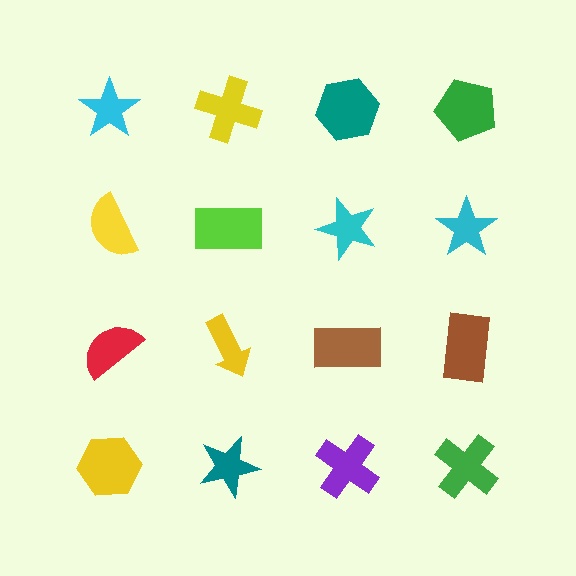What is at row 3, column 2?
A yellow arrow.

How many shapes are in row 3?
4 shapes.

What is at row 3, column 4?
A brown rectangle.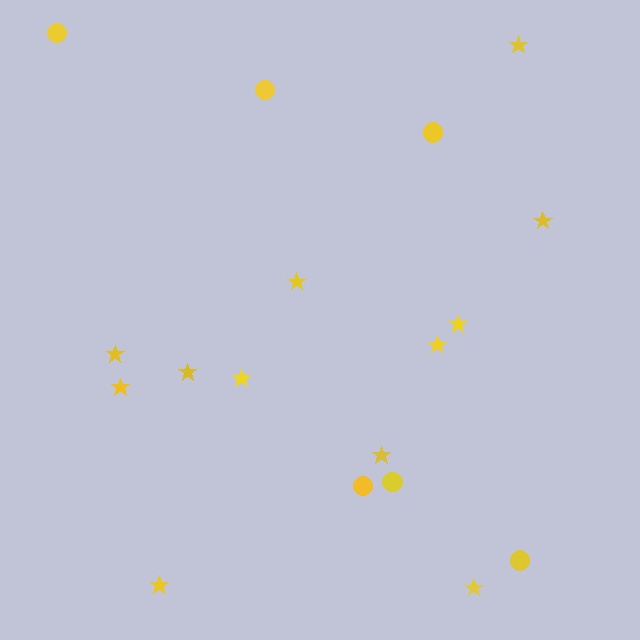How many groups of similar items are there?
There are 2 groups: one group of stars (12) and one group of circles (6).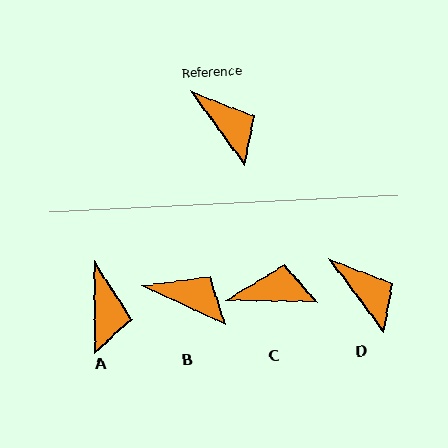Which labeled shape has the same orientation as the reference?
D.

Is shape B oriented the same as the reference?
No, it is off by about 29 degrees.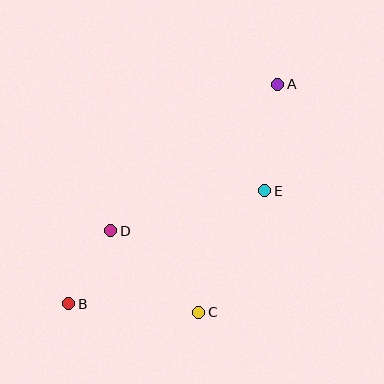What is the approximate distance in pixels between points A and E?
The distance between A and E is approximately 107 pixels.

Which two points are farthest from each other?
Points A and B are farthest from each other.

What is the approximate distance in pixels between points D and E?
The distance between D and E is approximately 159 pixels.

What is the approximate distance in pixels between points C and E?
The distance between C and E is approximately 138 pixels.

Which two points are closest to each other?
Points B and D are closest to each other.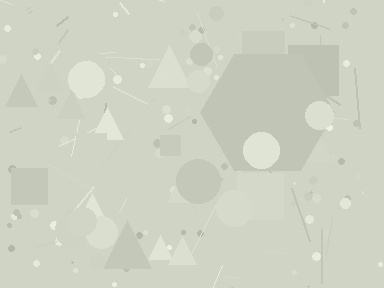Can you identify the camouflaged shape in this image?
The camouflaged shape is a hexagon.